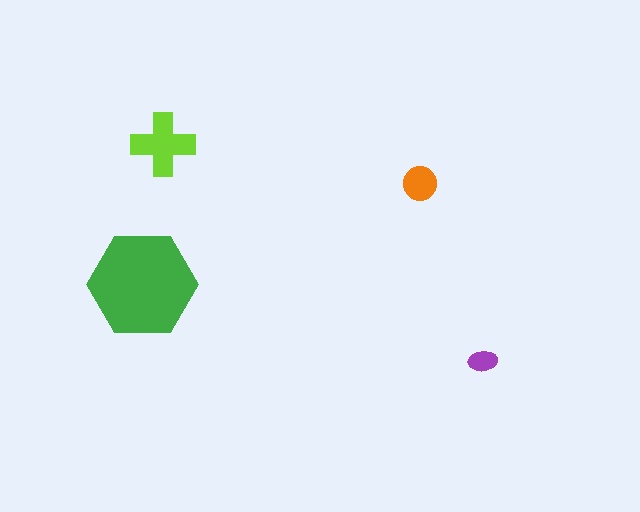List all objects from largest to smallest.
The green hexagon, the lime cross, the orange circle, the purple ellipse.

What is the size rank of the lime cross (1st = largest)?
2nd.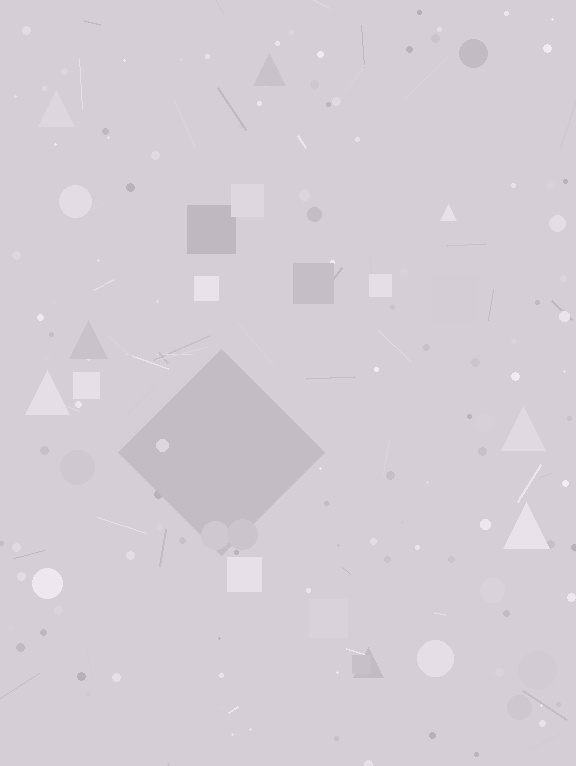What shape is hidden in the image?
A diamond is hidden in the image.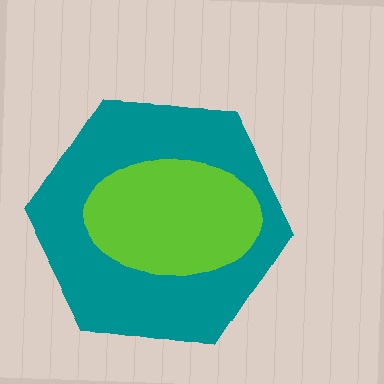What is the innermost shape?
The lime ellipse.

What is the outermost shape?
The teal hexagon.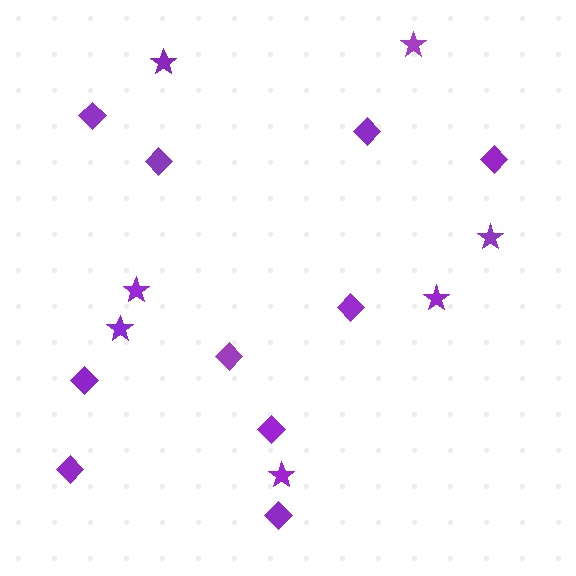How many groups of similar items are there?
There are 2 groups: one group of diamonds (10) and one group of stars (7).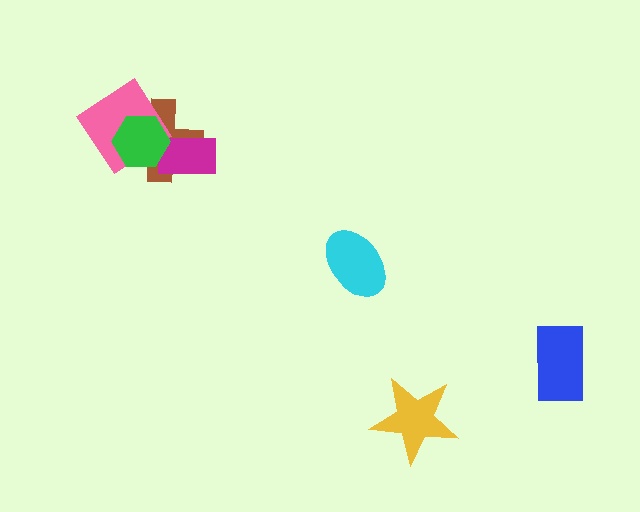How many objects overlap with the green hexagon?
3 objects overlap with the green hexagon.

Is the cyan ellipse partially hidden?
No, no other shape covers it.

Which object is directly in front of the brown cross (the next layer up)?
The magenta rectangle is directly in front of the brown cross.